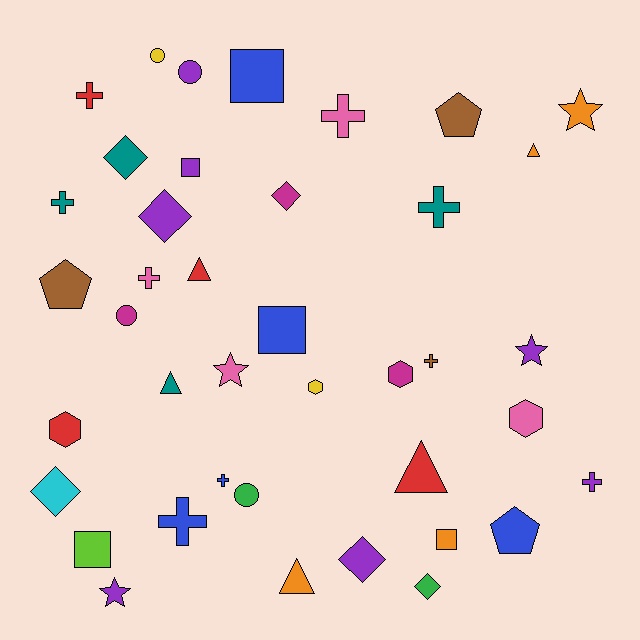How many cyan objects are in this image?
There is 1 cyan object.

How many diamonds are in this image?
There are 6 diamonds.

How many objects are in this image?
There are 40 objects.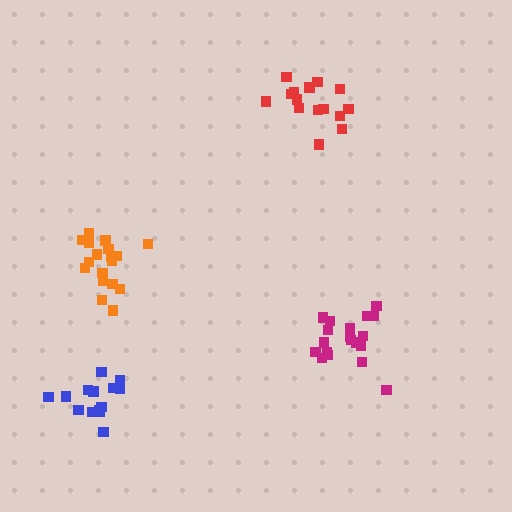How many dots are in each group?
Group 1: 14 dots, Group 2: 15 dots, Group 3: 18 dots, Group 4: 19 dots (66 total).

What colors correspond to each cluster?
The clusters are colored: blue, red, orange, magenta.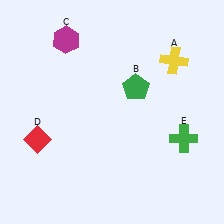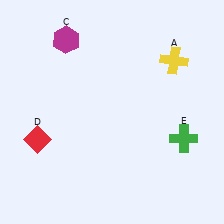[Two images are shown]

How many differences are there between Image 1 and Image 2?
There is 1 difference between the two images.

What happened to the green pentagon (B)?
The green pentagon (B) was removed in Image 2. It was in the top-right area of Image 1.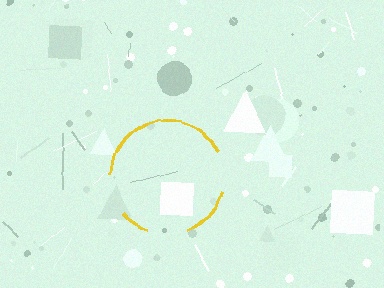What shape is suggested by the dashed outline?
The dashed outline suggests a circle.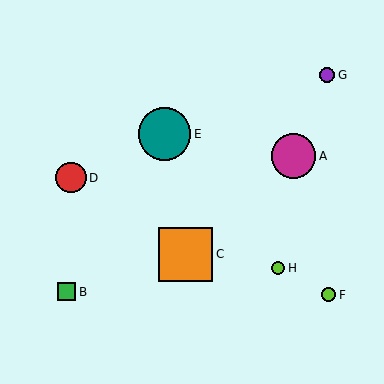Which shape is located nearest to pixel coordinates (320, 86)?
The purple circle (labeled G) at (327, 75) is nearest to that location.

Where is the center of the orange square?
The center of the orange square is at (186, 254).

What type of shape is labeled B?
Shape B is a green square.